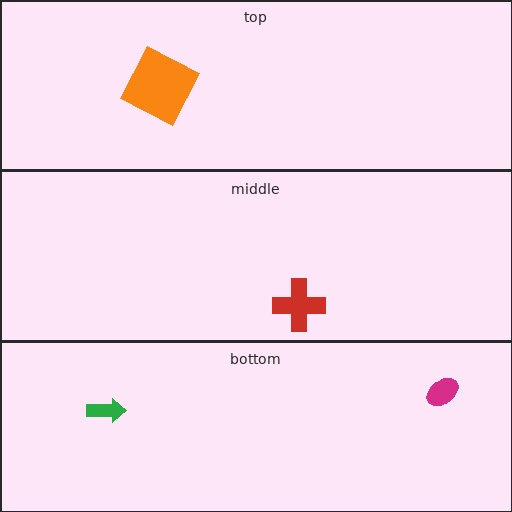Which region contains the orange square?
The top region.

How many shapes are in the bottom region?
2.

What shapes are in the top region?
The orange square.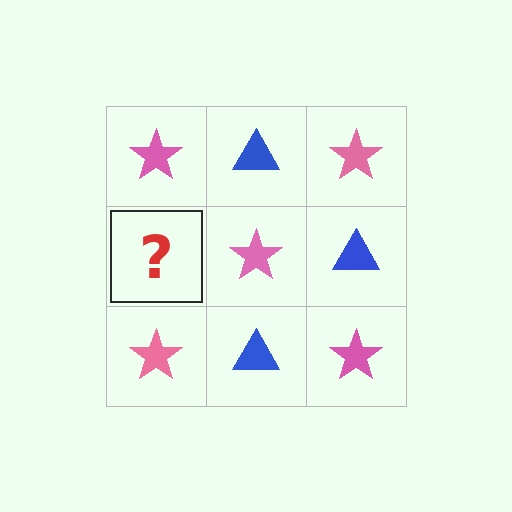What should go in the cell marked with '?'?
The missing cell should contain a blue triangle.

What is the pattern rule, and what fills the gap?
The rule is that it alternates pink star and blue triangle in a checkerboard pattern. The gap should be filled with a blue triangle.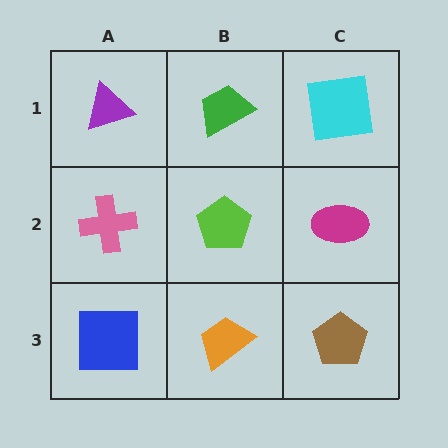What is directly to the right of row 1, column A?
A green trapezoid.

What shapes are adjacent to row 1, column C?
A magenta ellipse (row 2, column C), a green trapezoid (row 1, column B).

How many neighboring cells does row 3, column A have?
2.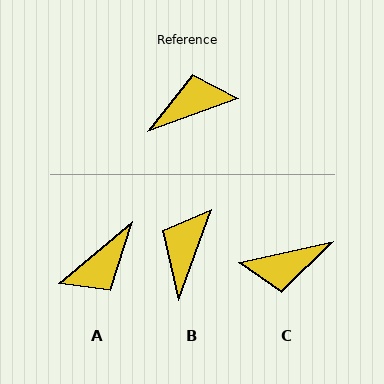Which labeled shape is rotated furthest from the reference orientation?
C, about 173 degrees away.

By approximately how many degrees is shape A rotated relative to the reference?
Approximately 159 degrees clockwise.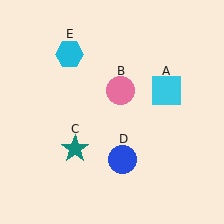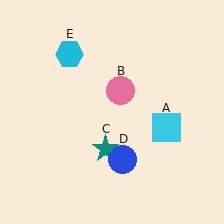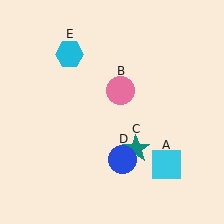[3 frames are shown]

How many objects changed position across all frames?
2 objects changed position: cyan square (object A), teal star (object C).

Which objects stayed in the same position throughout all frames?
Pink circle (object B) and blue circle (object D) and cyan hexagon (object E) remained stationary.